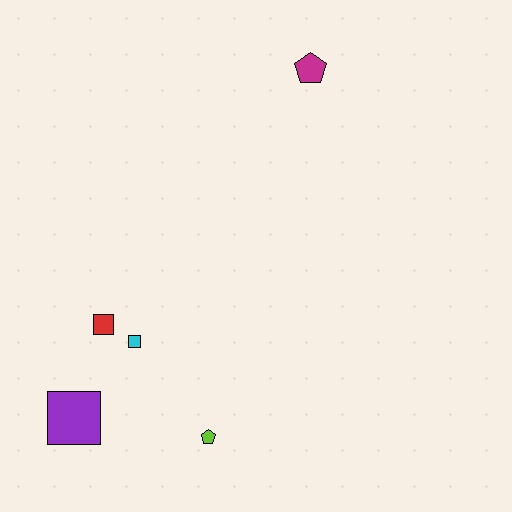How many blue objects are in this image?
There are no blue objects.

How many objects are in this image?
There are 5 objects.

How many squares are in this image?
There are 3 squares.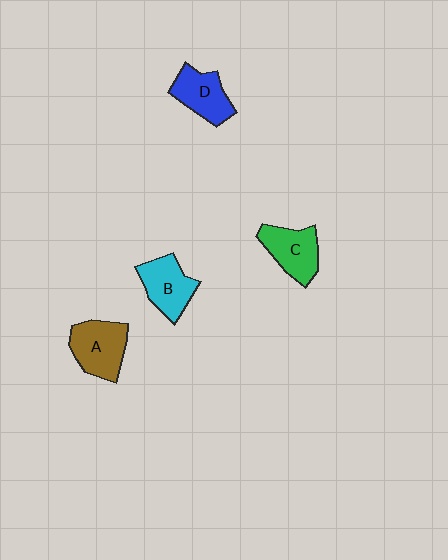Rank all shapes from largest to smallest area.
From largest to smallest: A (brown), C (green), B (cyan), D (blue).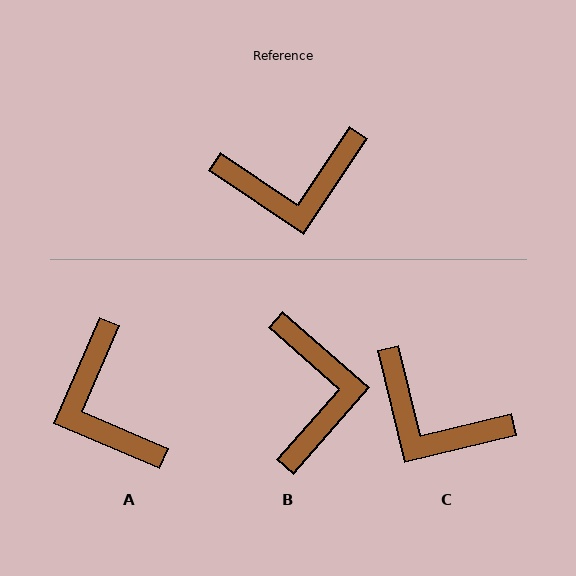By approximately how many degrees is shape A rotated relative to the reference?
Approximately 79 degrees clockwise.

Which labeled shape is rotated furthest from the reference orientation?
B, about 82 degrees away.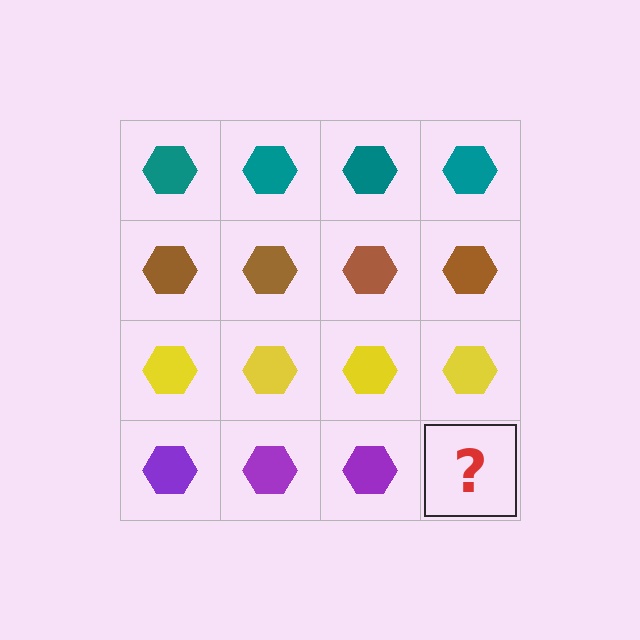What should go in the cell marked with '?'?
The missing cell should contain a purple hexagon.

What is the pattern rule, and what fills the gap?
The rule is that each row has a consistent color. The gap should be filled with a purple hexagon.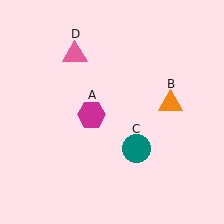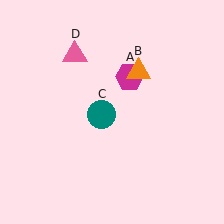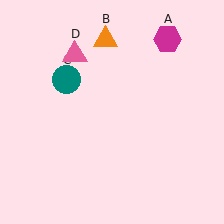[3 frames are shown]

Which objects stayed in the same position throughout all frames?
Pink triangle (object D) remained stationary.